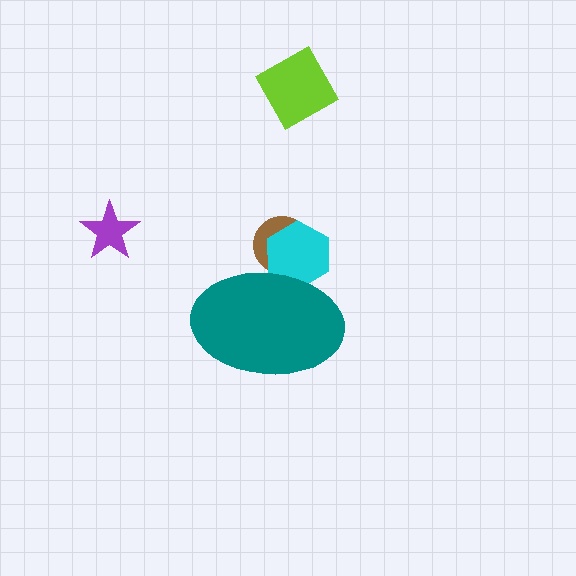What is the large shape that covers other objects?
A teal ellipse.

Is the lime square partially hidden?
No, the lime square is fully visible.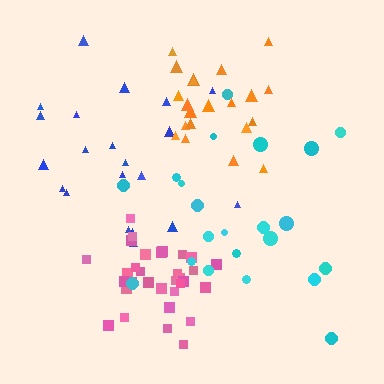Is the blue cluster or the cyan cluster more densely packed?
Blue.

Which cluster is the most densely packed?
Pink.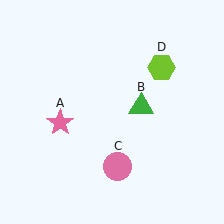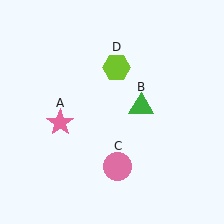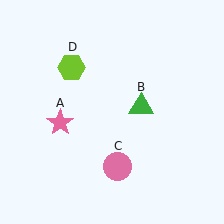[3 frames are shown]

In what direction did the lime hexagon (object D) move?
The lime hexagon (object D) moved left.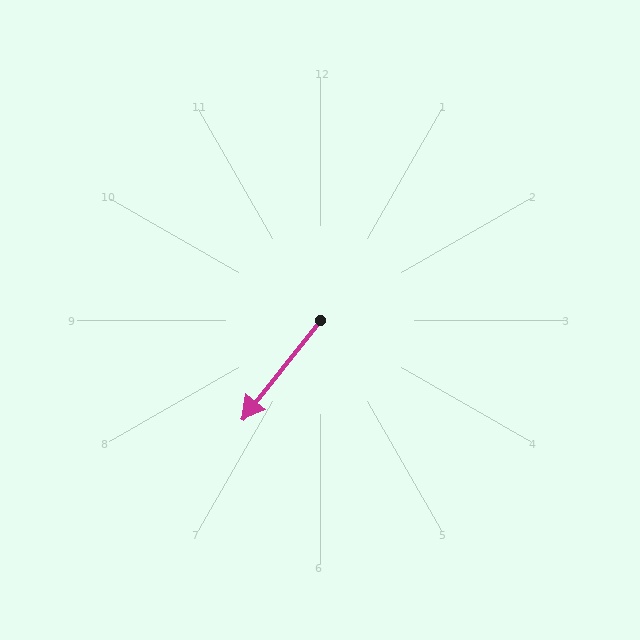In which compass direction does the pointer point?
Southwest.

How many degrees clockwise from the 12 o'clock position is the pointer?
Approximately 218 degrees.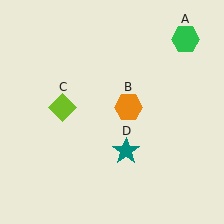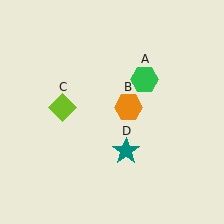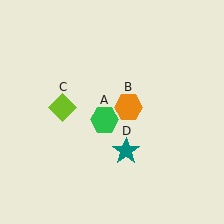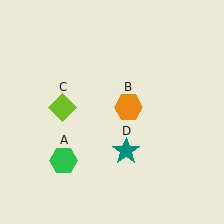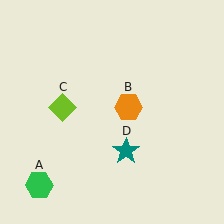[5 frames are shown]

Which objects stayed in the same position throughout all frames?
Orange hexagon (object B) and lime diamond (object C) and teal star (object D) remained stationary.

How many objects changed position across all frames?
1 object changed position: green hexagon (object A).